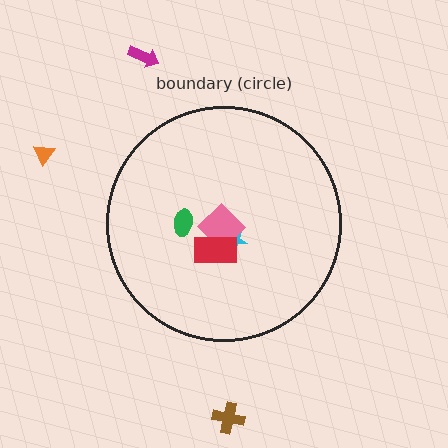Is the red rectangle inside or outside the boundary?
Inside.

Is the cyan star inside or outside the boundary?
Inside.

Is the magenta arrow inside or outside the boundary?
Outside.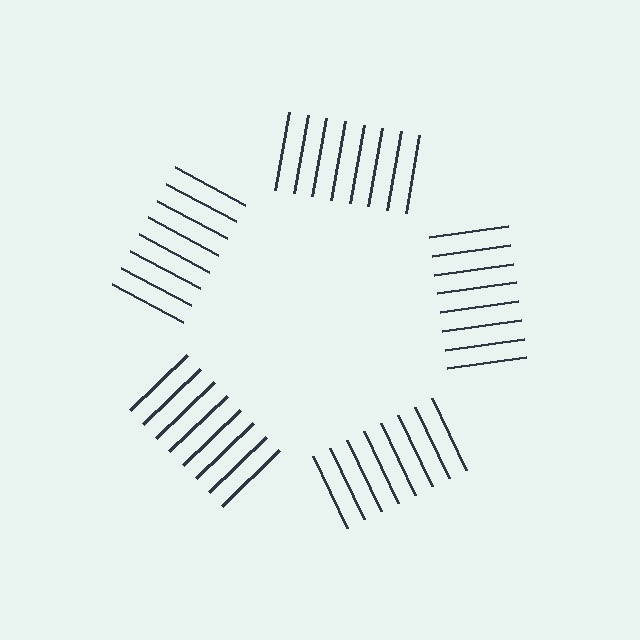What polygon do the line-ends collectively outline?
An illusory pentagon — the line segments terminate on its edges but no continuous stroke is drawn.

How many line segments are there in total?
40 — 8 along each of the 5 edges.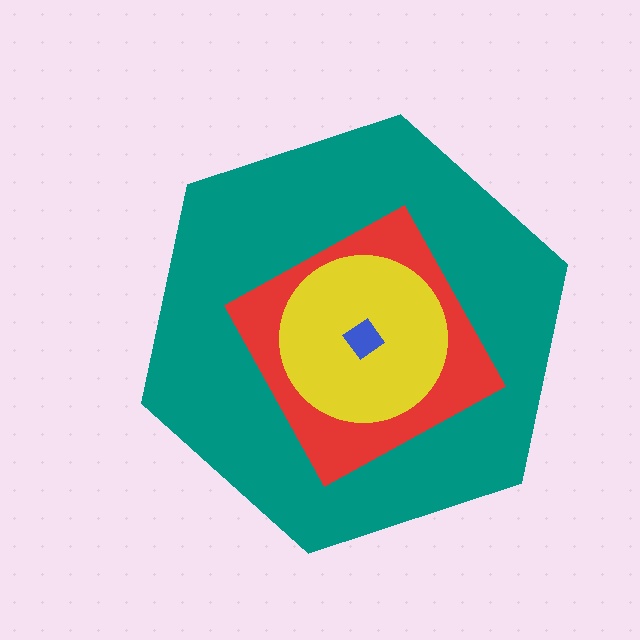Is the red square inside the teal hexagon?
Yes.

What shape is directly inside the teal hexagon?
The red square.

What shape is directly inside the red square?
The yellow circle.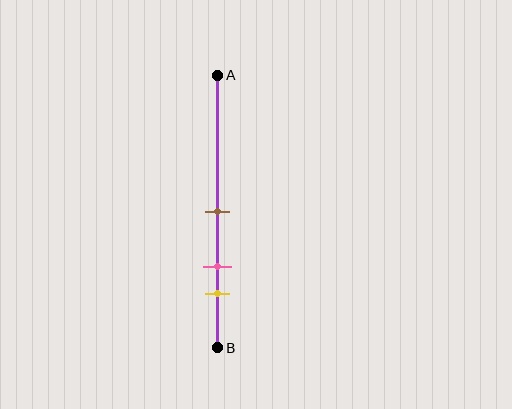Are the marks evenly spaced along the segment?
Yes, the marks are approximately evenly spaced.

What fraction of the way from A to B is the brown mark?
The brown mark is approximately 50% (0.5) of the way from A to B.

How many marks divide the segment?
There are 3 marks dividing the segment.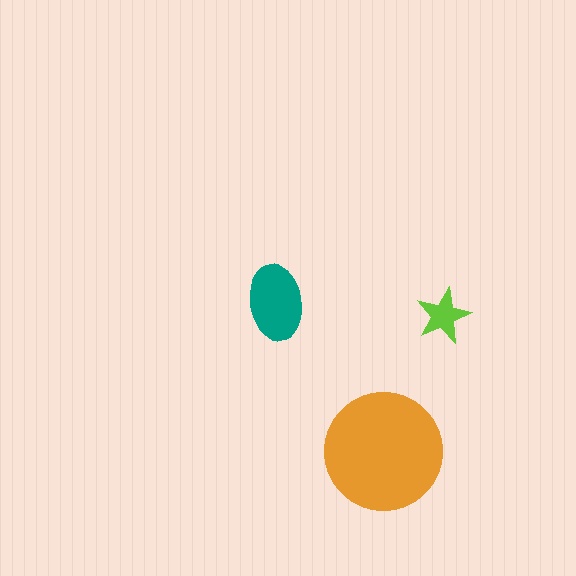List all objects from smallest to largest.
The lime star, the teal ellipse, the orange circle.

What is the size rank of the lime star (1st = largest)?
3rd.